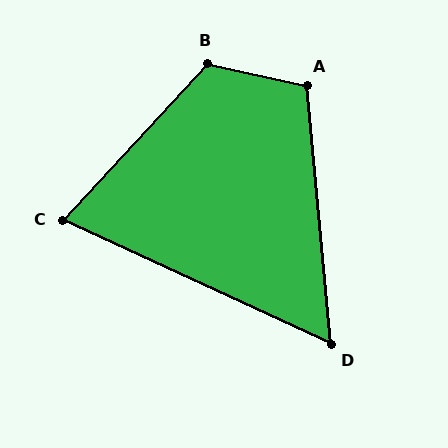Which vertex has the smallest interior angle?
D, at approximately 60 degrees.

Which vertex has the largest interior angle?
B, at approximately 120 degrees.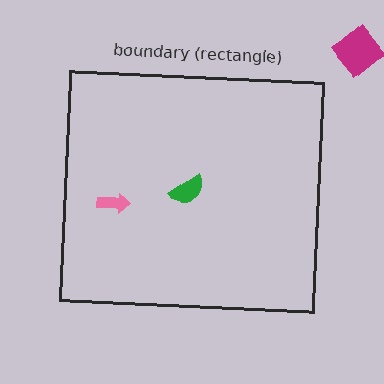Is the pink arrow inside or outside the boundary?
Inside.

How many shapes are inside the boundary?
2 inside, 1 outside.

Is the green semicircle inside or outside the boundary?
Inside.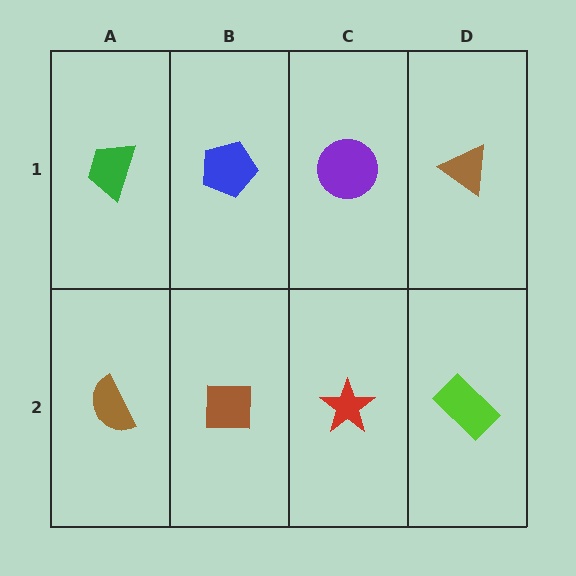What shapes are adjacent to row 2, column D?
A brown triangle (row 1, column D), a red star (row 2, column C).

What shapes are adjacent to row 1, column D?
A lime rectangle (row 2, column D), a purple circle (row 1, column C).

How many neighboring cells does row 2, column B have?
3.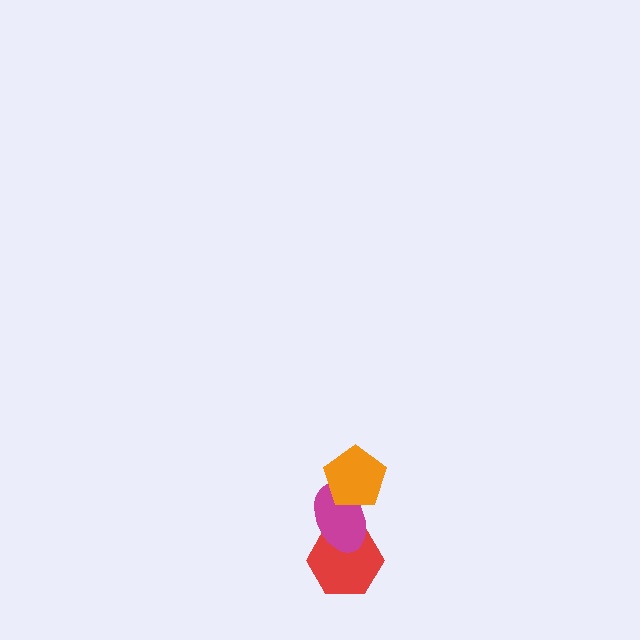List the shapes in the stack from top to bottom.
From top to bottom: the orange pentagon, the magenta ellipse, the red hexagon.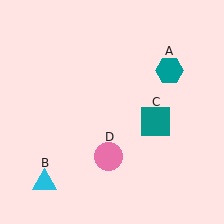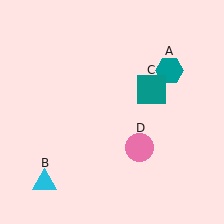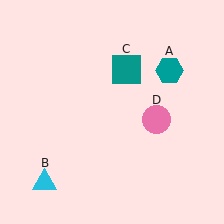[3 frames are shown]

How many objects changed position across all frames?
2 objects changed position: teal square (object C), pink circle (object D).